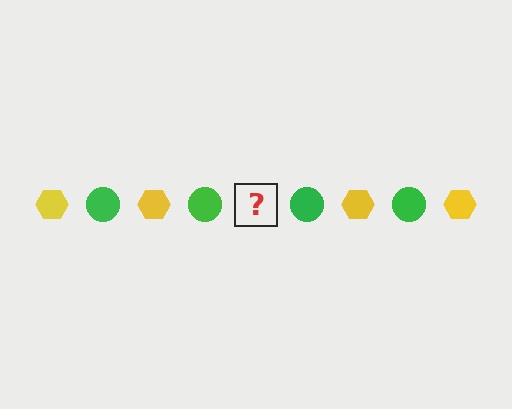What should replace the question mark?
The question mark should be replaced with a yellow hexagon.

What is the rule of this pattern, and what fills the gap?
The rule is that the pattern alternates between yellow hexagon and green circle. The gap should be filled with a yellow hexagon.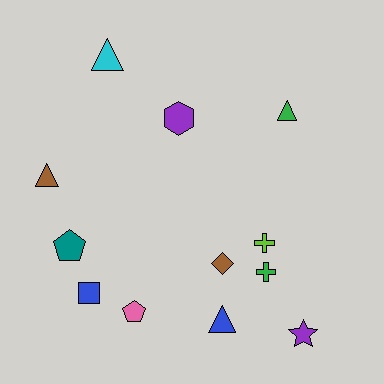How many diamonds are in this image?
There is 1 diamond.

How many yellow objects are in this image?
There are no yellow objects.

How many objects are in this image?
There are 12 objects.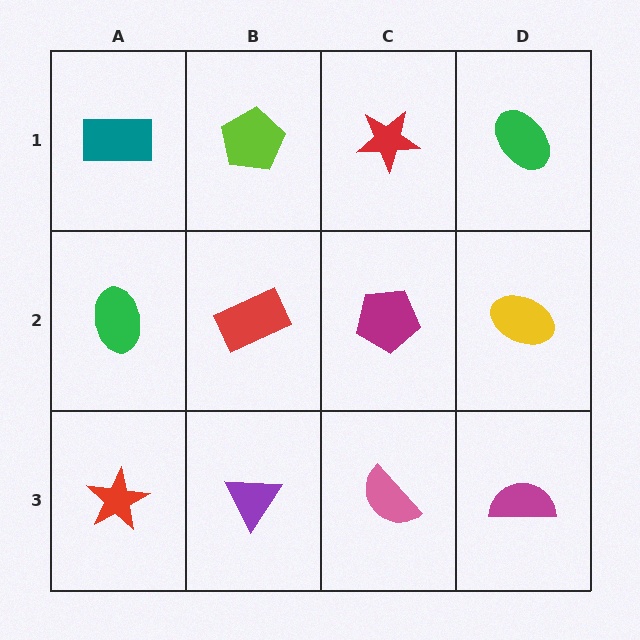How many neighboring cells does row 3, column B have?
3.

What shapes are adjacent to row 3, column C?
A magenta pentagon (row 2, column C), a purple triangle (row 3, column B), a magenta semicircle (row 3, column D).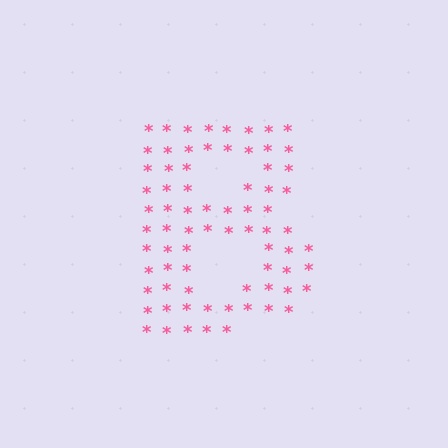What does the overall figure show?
The overall figure shows the letter B.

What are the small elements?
The small elements are asterisks.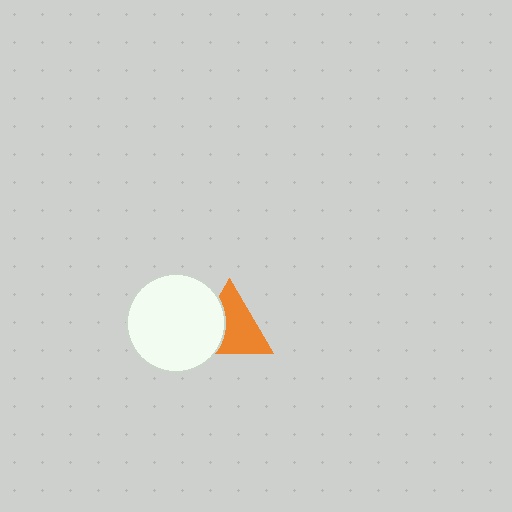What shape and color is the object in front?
The object in front is a white circle.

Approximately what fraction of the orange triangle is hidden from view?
Roughly 35% of the orange triangle is hidden behind the white circle.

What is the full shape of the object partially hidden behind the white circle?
The partially hidden object is an orange triangle.